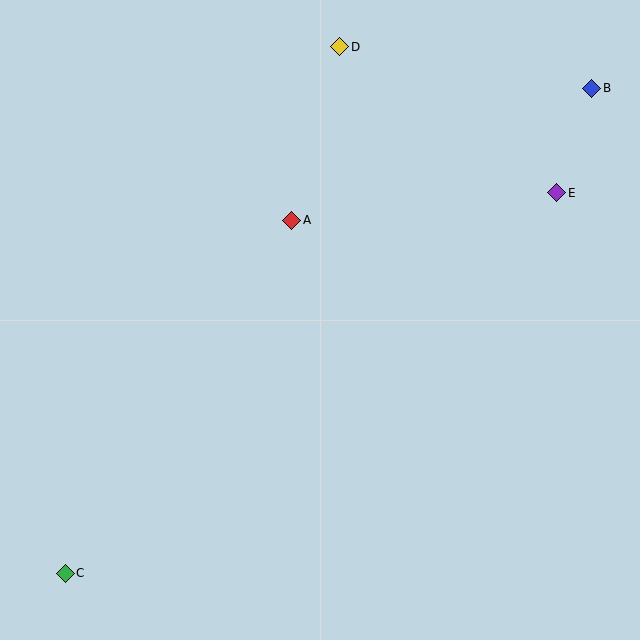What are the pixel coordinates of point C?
Point C is at (65, 573).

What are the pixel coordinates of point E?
Point E is at (557, 193).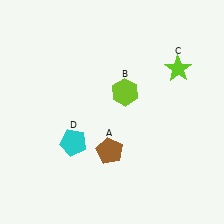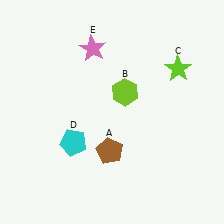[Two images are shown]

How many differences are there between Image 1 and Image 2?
There is 1 difference between the two images.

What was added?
A pink star (E) was added in Image 2.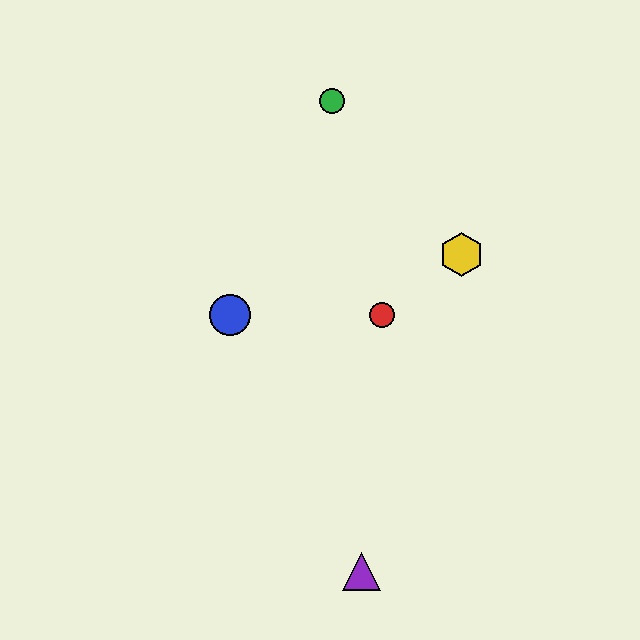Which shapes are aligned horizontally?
The red circle, the blue circle are aligned horizontally.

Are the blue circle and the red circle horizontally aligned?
Yes, both are at y≈315.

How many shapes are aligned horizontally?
2 shapes (the red circle, the blue circle) are aligned horizontally.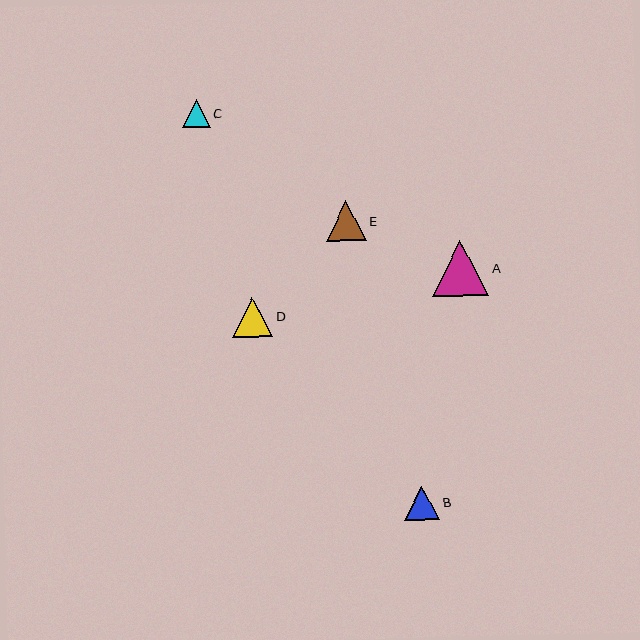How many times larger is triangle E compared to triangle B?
Triangle E is approximately 1.1 times the size of triangle B.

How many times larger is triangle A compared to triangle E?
Triangle A is approximately 1.4 times the size of triangle E.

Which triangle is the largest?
Triangle A is the largest with a size of approximately 57 pixels.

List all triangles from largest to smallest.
From largest to smallest: A, D, E, B, C.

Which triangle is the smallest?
Triangle C is the smallest with a size of approximately 27 pixels.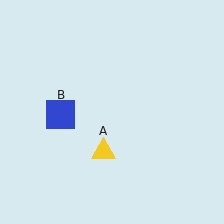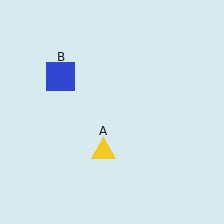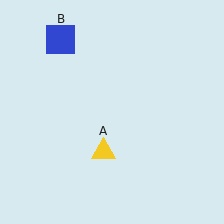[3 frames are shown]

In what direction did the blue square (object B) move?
The blue square (object B) moved up.